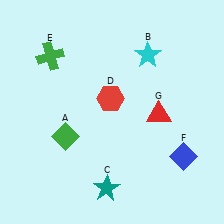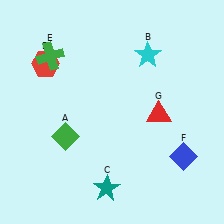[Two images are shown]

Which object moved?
The red hexagon (D) moved left.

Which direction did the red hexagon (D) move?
The red hexagon (D) moved left.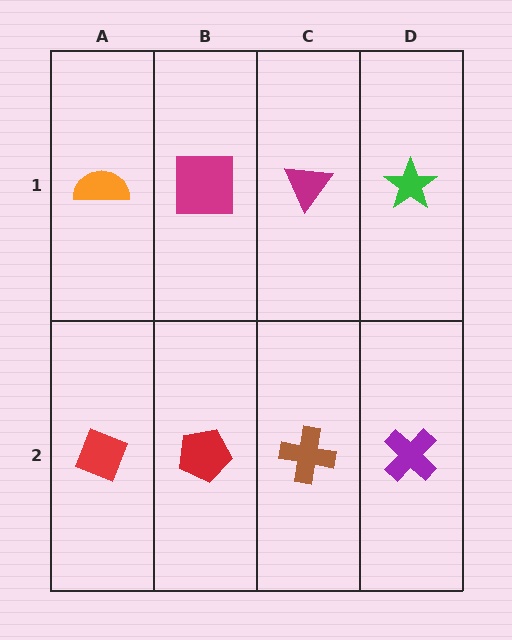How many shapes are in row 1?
4 shapes.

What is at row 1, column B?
A magenta square.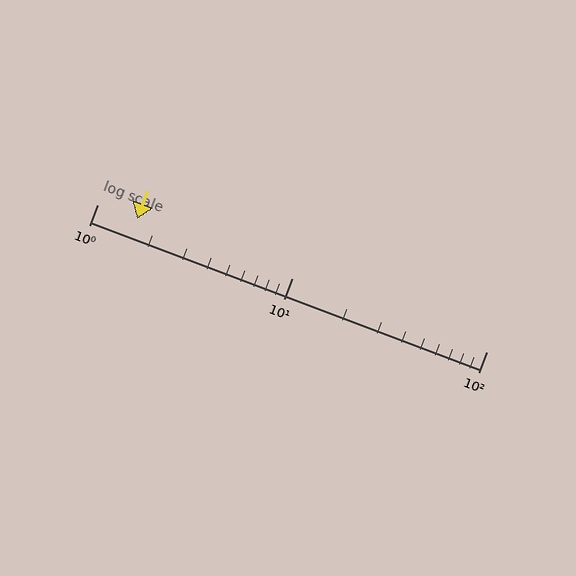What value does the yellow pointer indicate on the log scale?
The pointer indicates approximately 1.6.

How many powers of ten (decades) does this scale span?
The scale spans 2 decades, from 1 to 100.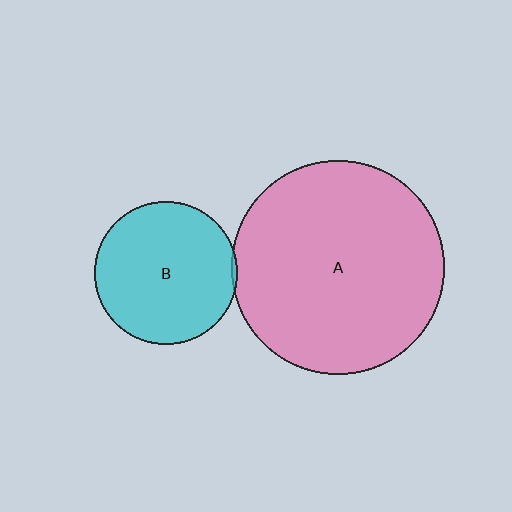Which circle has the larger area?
Circle A (pink).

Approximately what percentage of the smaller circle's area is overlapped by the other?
Approximately 5%.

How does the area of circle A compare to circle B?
Approximately 2.2 times.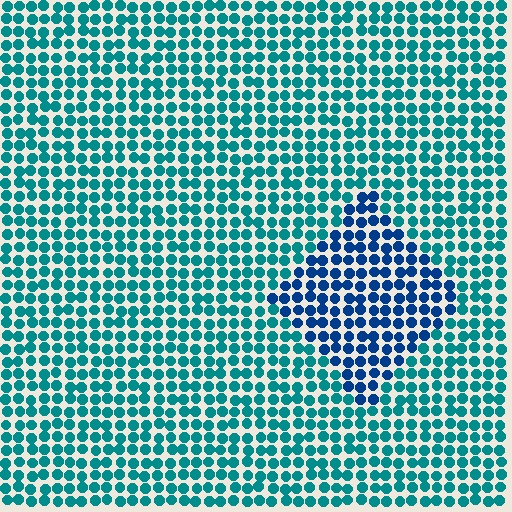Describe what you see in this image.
The image is filled with small teal elements in a uniform arrangement. A diamond-shaped region is visible where the elements are tinted to a slightly different hue, forming a subtle color boundary.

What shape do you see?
I see a diamond.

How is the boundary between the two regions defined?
The boundary is defined purely by a slight shift in hue (about 35 degrees). Spacing, size, and orientation are identical on both sides.